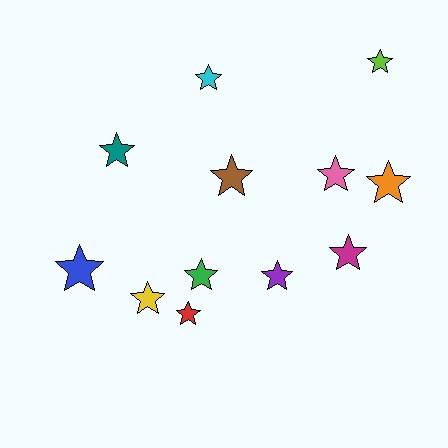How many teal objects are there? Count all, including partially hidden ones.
There is 1 teal object.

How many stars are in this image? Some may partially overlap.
There are 12 stars.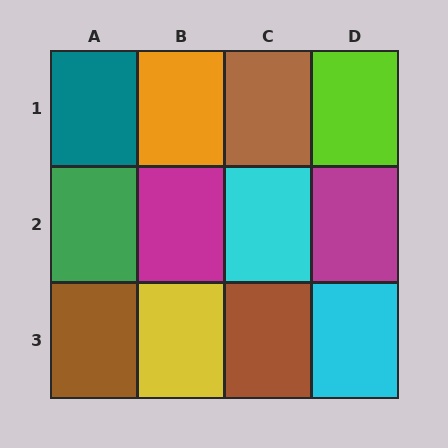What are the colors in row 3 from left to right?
Brown, yellow, brown, cyan.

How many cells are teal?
1 cell is teal.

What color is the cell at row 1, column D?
Lime.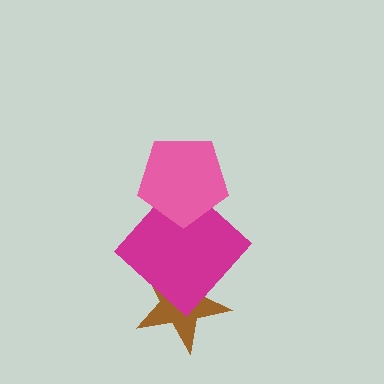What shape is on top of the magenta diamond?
The pink pentagon is on top of the magenta diamond.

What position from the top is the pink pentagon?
The pink pentagon is 1st from the top.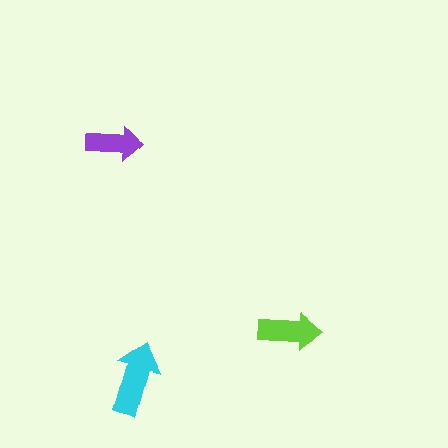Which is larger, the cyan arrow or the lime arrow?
The cyan one.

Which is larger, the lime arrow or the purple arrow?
The lime one.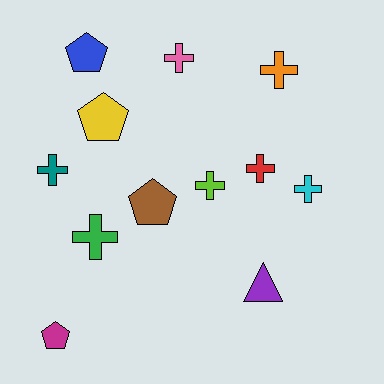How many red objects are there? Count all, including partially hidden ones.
There is 1 red object.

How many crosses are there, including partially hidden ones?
There are 7 crosses.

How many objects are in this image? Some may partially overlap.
There are 12 objects.